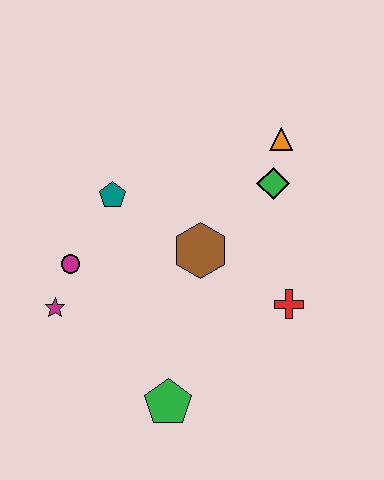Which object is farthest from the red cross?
The magenta star is farthest from the red cross.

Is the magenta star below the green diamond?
Yes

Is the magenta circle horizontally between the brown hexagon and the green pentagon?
No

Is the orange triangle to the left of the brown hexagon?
No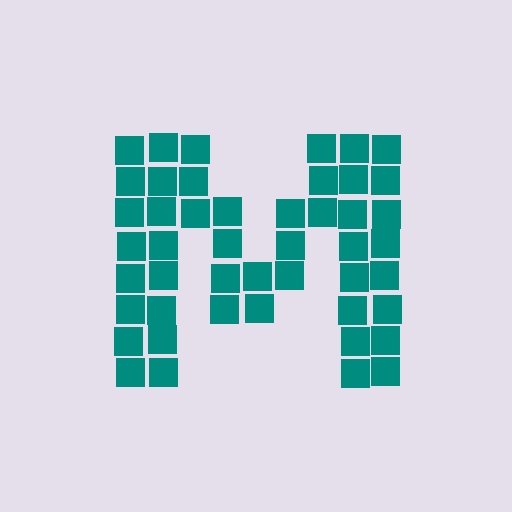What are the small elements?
The small elements are squares.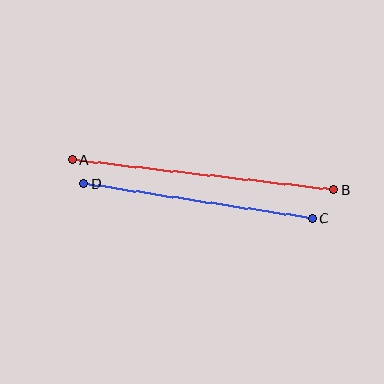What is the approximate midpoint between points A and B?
The midpoint is at approximately (203, 175) pixels.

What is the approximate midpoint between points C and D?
The midpoint is at approximately (198, 201) pixels.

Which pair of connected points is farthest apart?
Points A and B are farthest apart.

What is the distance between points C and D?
The distance is approximately 231 pixels.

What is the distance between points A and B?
The distance is approximately 263 pixels.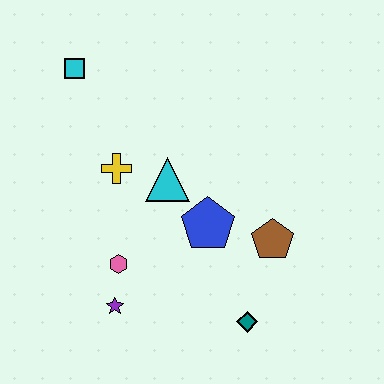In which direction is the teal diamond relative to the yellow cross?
The teal diamond is below the yellow cross.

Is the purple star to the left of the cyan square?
No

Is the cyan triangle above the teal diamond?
Yes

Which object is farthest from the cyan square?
The teal diamond is farthest from the cyan square.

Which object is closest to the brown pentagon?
The blue pentagon is closest to the brown pentagon.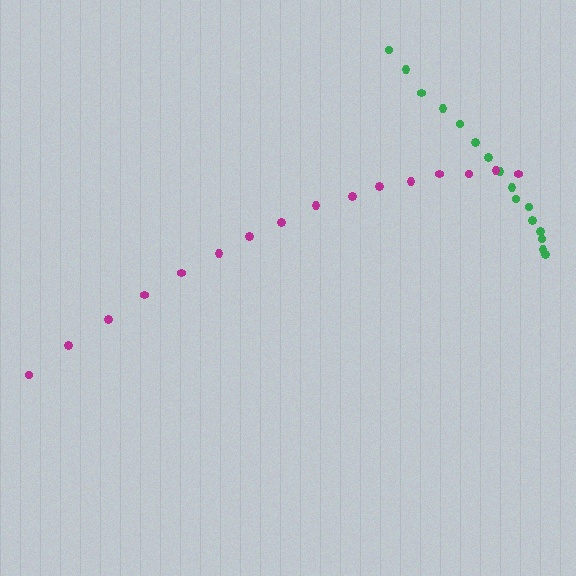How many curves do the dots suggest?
There are 2 distinct paths.